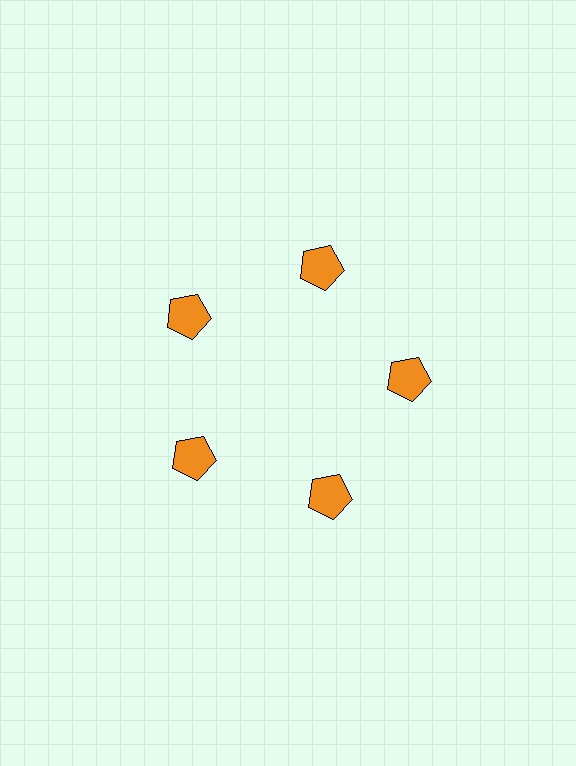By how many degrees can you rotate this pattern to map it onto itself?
The pattern maps onto itself every 72 degrees of rotation.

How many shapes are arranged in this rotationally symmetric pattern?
There are 5 shapes, arranged in 5 groups of 1.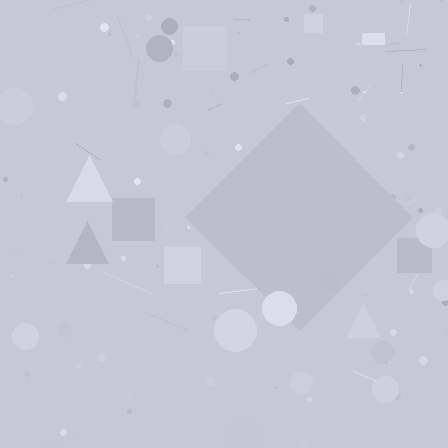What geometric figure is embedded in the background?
A diamond is embedded in the background.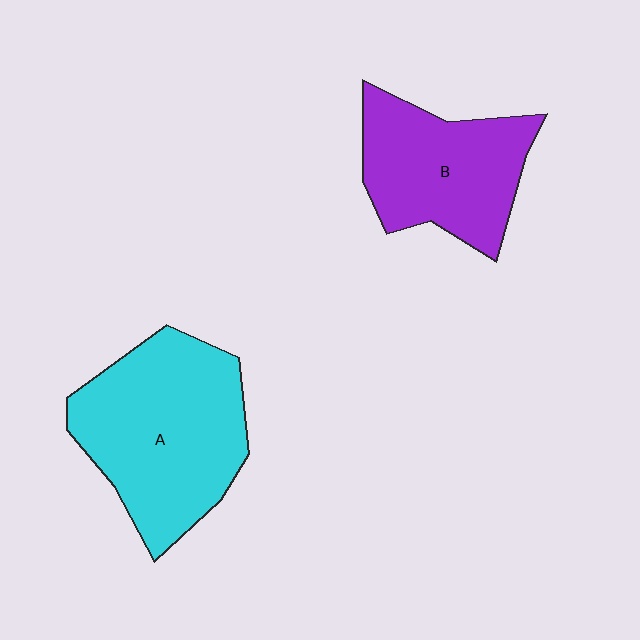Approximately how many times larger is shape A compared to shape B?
Approximately 1.4 times.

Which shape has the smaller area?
Shape B (purple).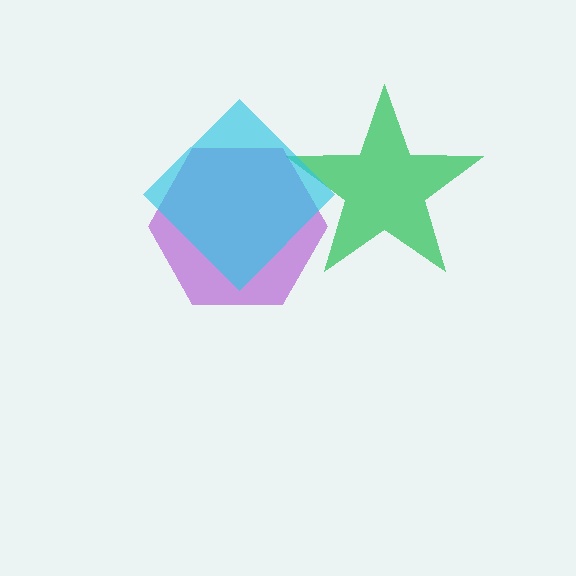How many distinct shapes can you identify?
There are 3 distinct shapes: a green star, a purple hexagon, a cyan diamond.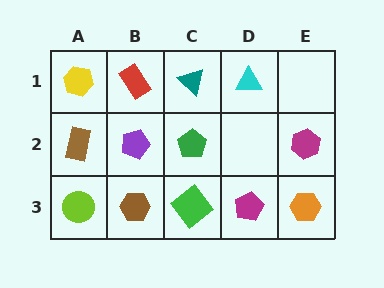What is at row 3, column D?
A magenta pentagon.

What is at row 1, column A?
A yellow hexagon.